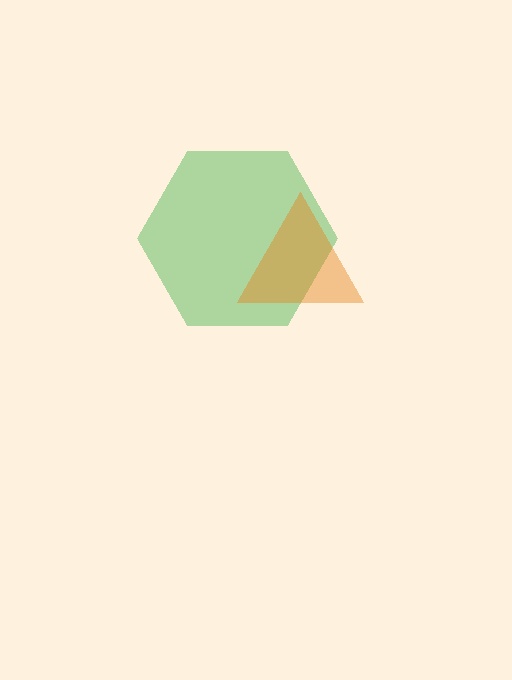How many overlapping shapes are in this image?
There are 2 overlapping shapes in the image.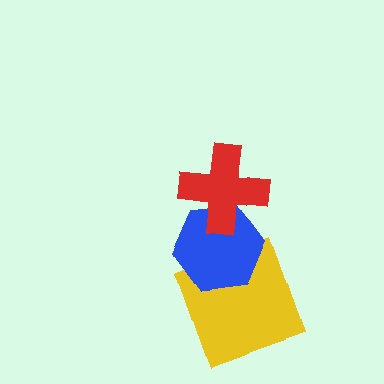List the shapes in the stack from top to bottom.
From top to bottom: the red cross, the blue hexagon, the yellow square.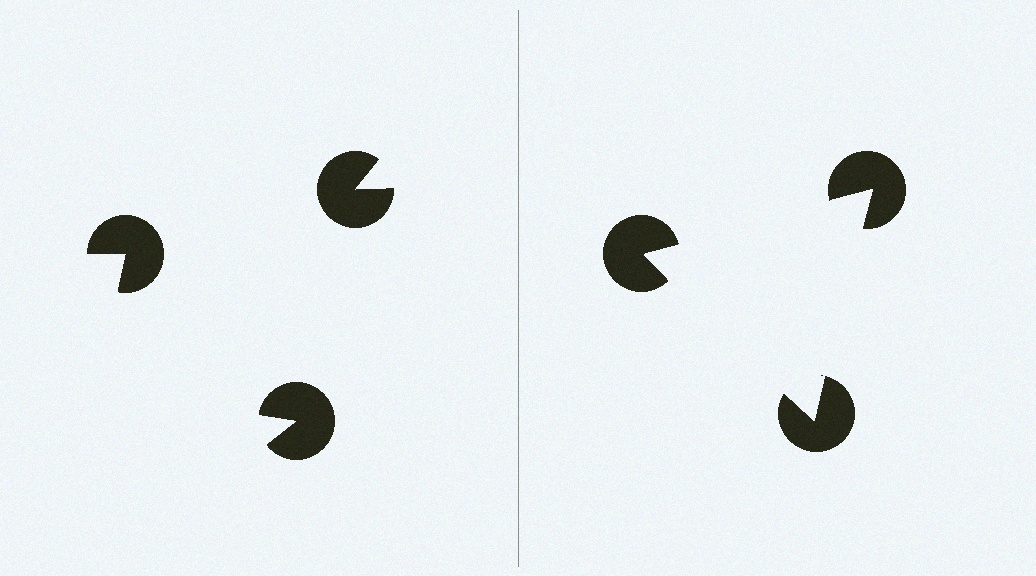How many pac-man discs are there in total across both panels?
6 — 3 on each side.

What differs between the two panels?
The pac-man discs are positioned identically on both sides; only the wedge orientations differ. On the right they align to a triangle; on the left they are misaligned.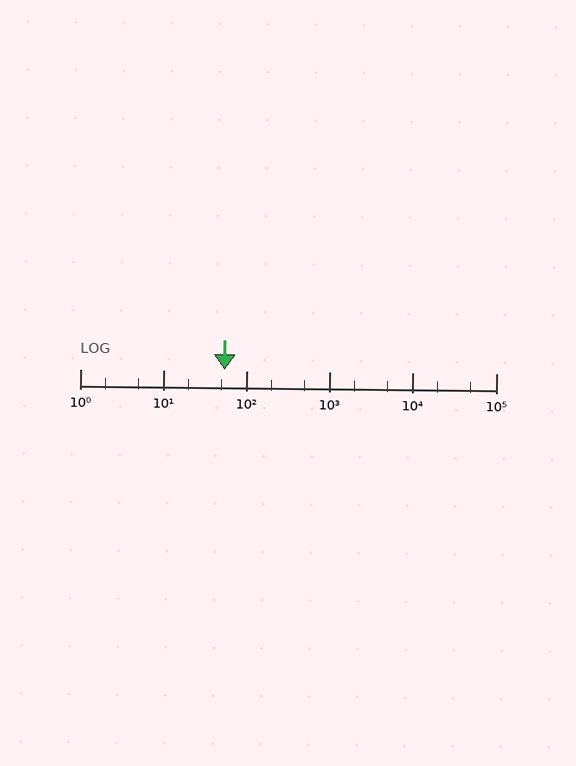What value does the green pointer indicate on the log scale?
The pointer indicates approximately 55.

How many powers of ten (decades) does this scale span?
The scale spans 5 decades, from 1 to 100000.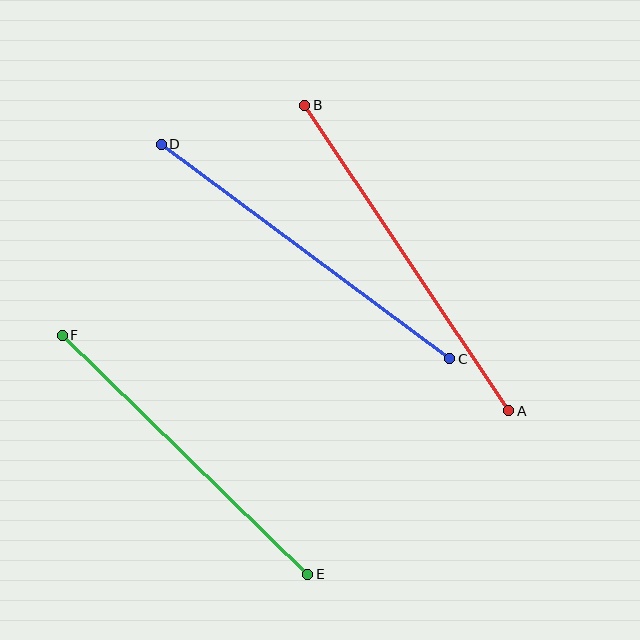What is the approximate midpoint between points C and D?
The midpoint is at approximately (306, 251) pixels.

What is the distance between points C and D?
The distance is approximately 359 pixels.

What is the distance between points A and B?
The distance is approximately 368 pixels.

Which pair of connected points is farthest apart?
Points A and B are farthest apart.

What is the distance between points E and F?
The distance is approximately 342 pixels.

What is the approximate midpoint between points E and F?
The midpoint is at approximately (185, 455) pixels.